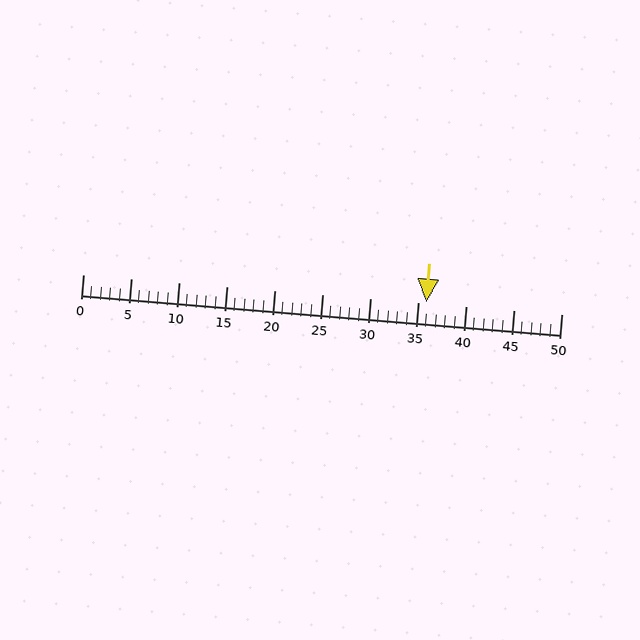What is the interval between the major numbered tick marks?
The major tick marks are spaced 5 units apart.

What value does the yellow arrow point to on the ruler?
The yellow arrow points to approximately 36.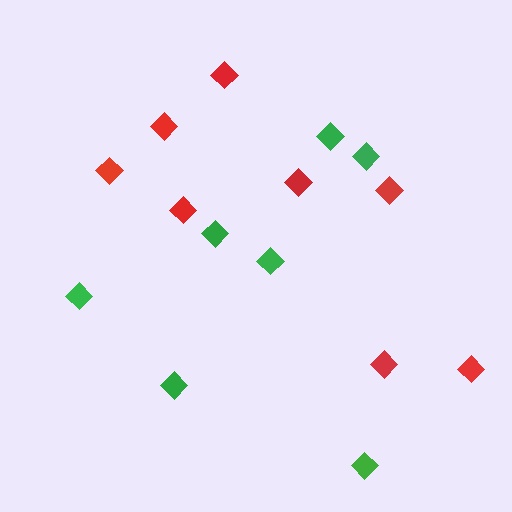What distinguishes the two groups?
There are 2 groups: one group of red diamonds (8) and one group of green diamonds (7).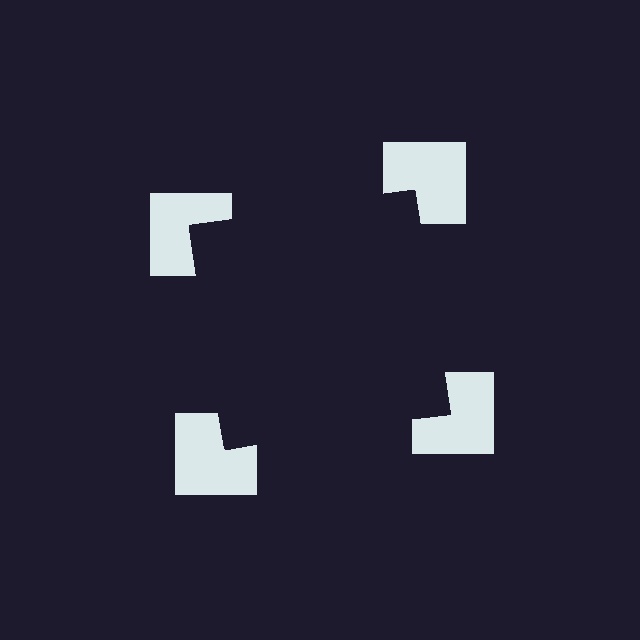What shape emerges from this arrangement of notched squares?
An illusory square — its edges are inferred from the aligned wedge cuts in the notched squares, not physically drawn.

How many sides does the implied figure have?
4 sides.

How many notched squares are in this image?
There are 4 — one at each vertex of the illusory square.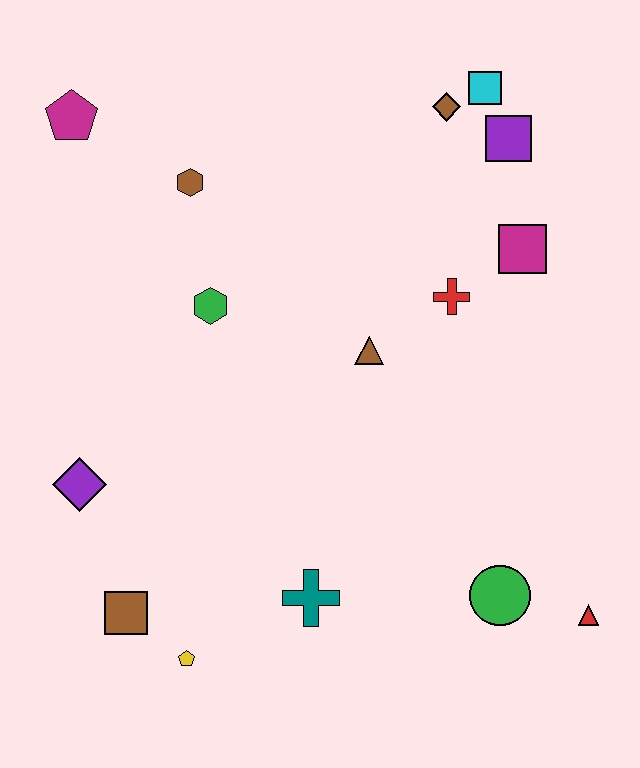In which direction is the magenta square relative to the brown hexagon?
The magenta square is to the right of the brown hexagon.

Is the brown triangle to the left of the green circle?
Yes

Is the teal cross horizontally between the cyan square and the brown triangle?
No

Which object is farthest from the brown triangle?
The magenta pentagon is farthest from the brown triangle.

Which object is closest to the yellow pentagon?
The brown square is closest to the yellow pentagon.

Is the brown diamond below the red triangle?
No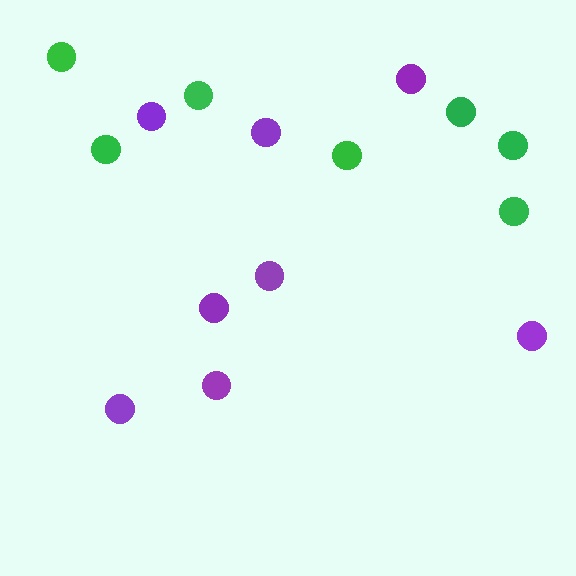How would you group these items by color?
There are 2 groups: one group of green circles (7) and one group of purple circles (8).